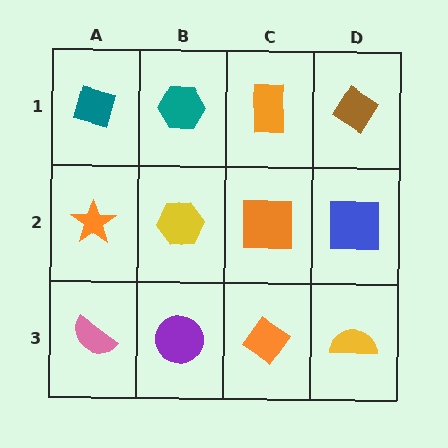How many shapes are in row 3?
4 shapes.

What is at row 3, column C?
An orange diamond.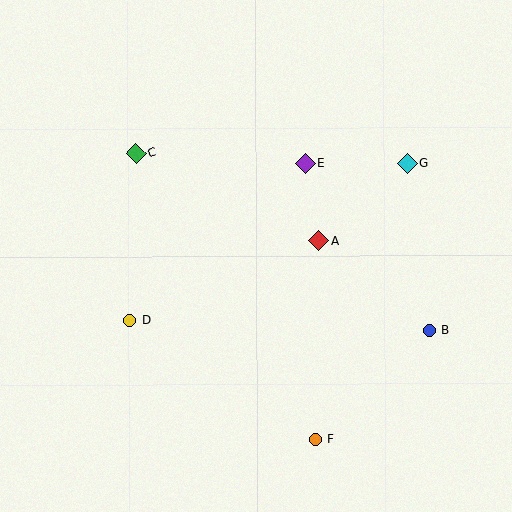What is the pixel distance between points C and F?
The distance between C and F is 338 pixels.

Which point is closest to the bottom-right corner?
Point B is closest to the bottom-right corner.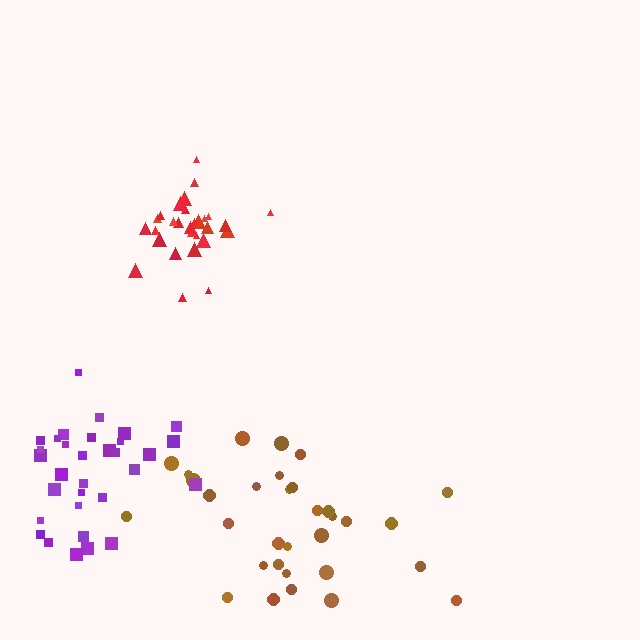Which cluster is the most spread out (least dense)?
Brown.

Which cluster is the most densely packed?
Red.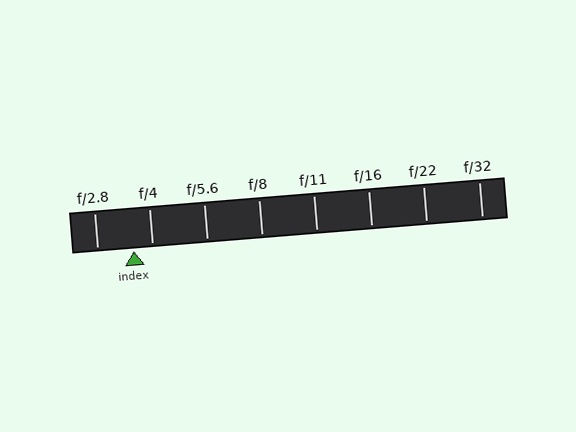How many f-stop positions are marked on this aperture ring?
There are 8 f-stop positions marked.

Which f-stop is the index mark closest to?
The index mark is closest to f/4.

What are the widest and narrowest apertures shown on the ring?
The widest aperture shown is f/2.8 and the narrowest is f/32.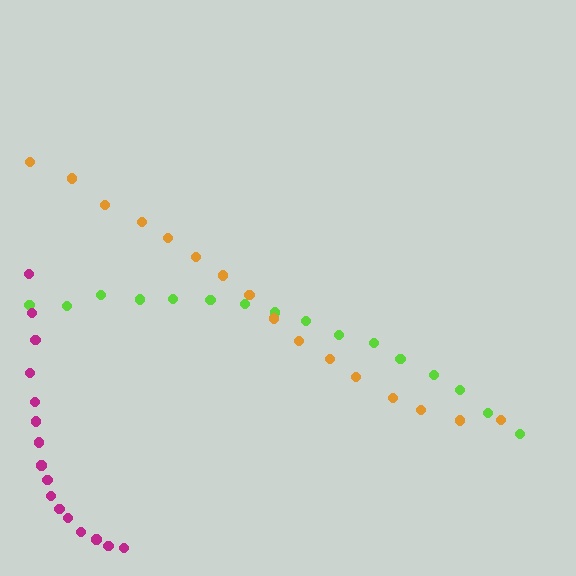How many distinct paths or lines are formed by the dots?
There are 3 distinct paths.